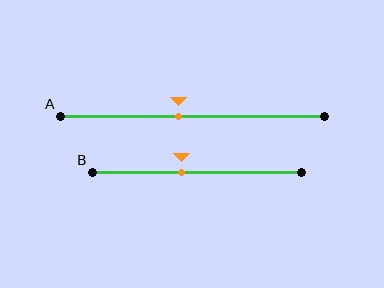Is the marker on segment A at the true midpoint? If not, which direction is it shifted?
No, the marker on segment A is shifted to the left by about 5% of the segment length.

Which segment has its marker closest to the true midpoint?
Segment A has its marker closest to the true midpoint.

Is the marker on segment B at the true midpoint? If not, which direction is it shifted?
No, the marker on segment B is shifted to the left by about 7% of the segment length.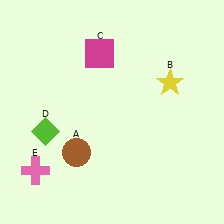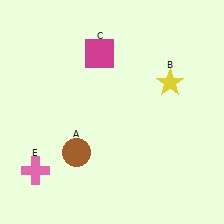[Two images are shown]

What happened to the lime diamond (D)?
The lime diamond (D) was removed in Image 2. It was in the bottom-left area of Image 1.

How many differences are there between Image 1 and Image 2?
There is 1 difference between the two images.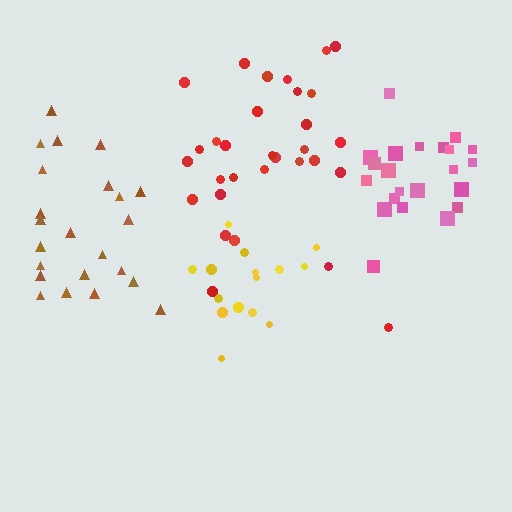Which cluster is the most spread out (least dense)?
Brown.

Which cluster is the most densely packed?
Yellow.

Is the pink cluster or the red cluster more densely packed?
Pink.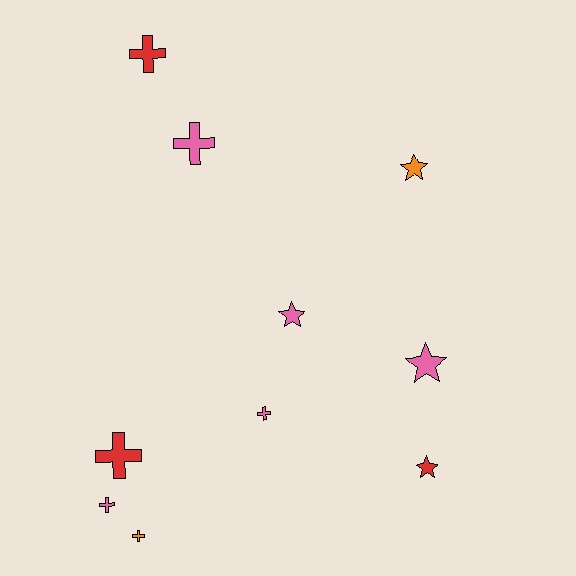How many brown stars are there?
There are no brown stars.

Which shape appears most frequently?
Cross, with 6 objects.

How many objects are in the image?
There are 10 objects.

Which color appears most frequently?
Pink, with 5 objects.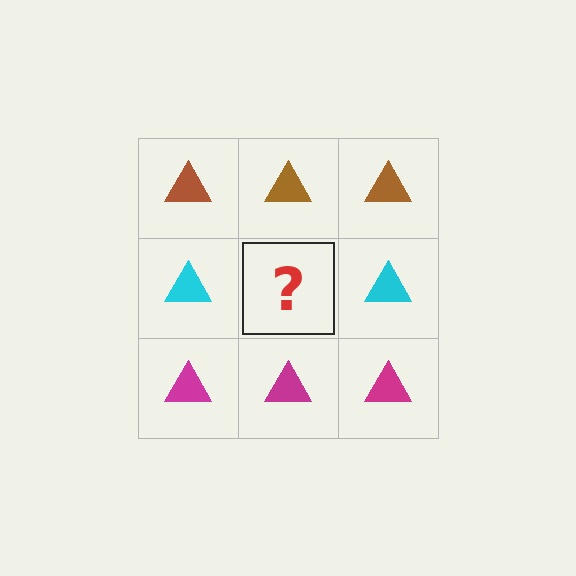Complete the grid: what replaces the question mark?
The question mark should be replaced with a cyan triangle.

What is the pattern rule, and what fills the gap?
The rule is that each row has a consistent color. The gap should be filled with a cyan triangle.